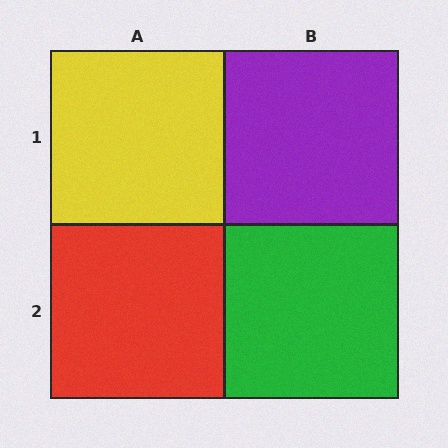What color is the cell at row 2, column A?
Red.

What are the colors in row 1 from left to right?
Yellow, purple.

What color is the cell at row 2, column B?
Green.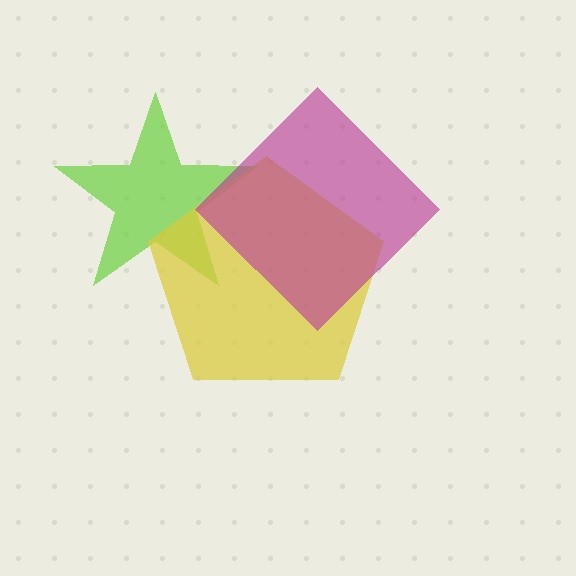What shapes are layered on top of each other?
The layered shapes are: a lime star, a yellow pentagon, a magenta diamond.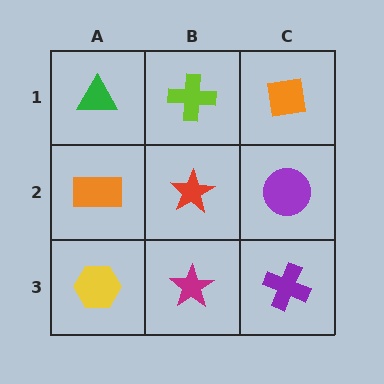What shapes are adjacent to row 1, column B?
A red star (row 2, column B), a green triangle (row 1, column A), an orange square (row 1, column C).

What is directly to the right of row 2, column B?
A purple circle.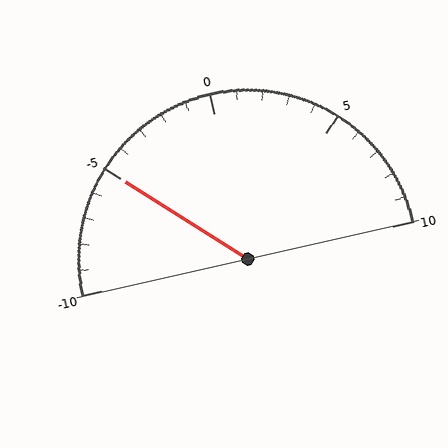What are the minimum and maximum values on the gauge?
The gauge ranges from -10 to 10.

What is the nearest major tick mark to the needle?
The nearest major tick mark is -5.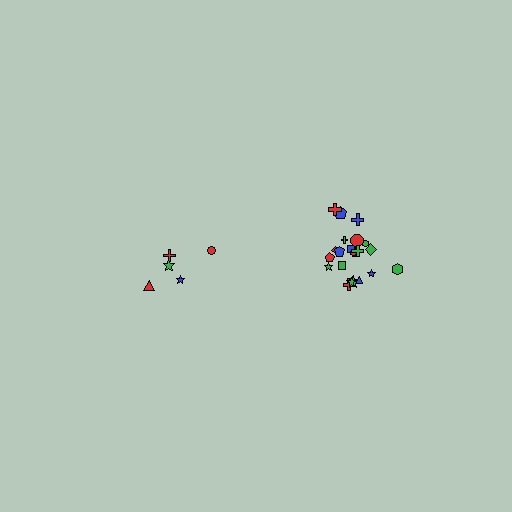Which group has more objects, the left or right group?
The right group.